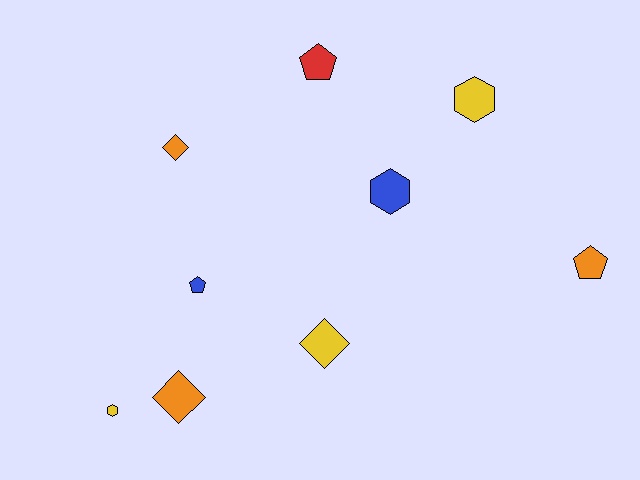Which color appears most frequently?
Yellow, with 3 objects.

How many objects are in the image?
There are 9 objects.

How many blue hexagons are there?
There is 1 blue hexagon.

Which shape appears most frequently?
Hexagon, with 3 objects.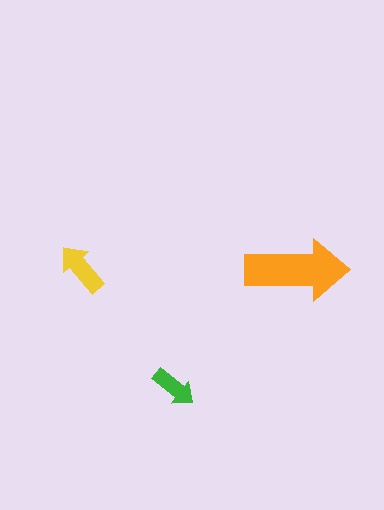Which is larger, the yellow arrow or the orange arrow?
The orange one.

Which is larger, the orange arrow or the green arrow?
The orange one.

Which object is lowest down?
The green arrow is bottommost.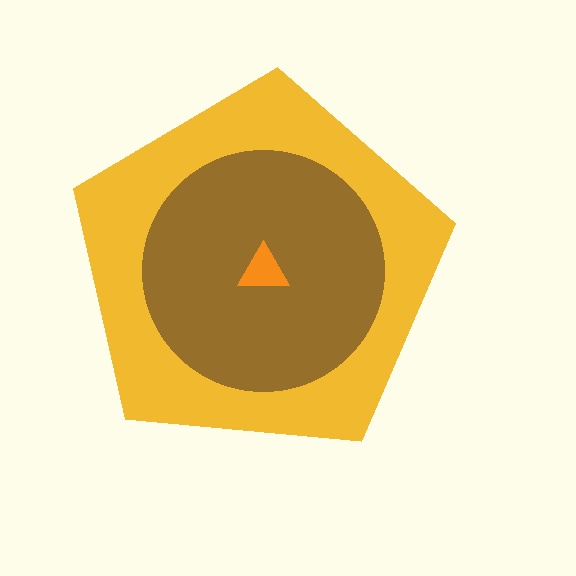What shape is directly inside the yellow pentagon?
The brown circle.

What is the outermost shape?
The yellow pentagon.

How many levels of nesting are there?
3.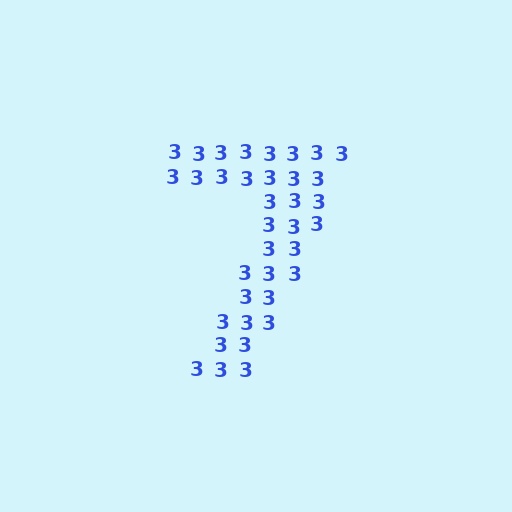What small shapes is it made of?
It is made of small digit 3's.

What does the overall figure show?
The overall figure shows the digit 7.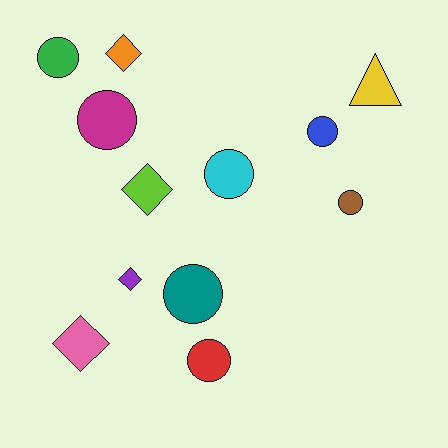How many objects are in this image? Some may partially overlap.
There are 12 objects.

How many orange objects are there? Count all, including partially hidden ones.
There is 1 orange object.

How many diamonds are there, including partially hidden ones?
There are 4 diamonds.